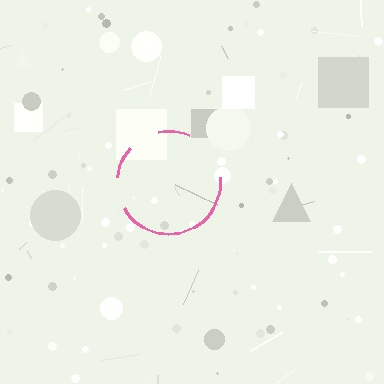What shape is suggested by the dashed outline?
The dashed outline suggests a circle.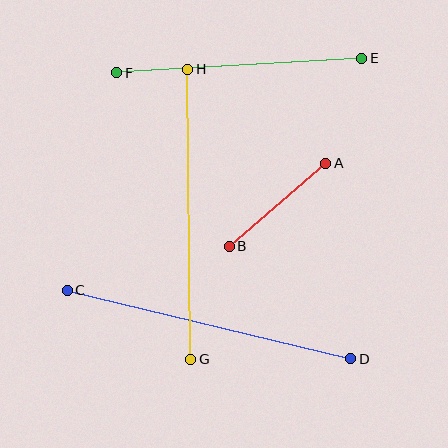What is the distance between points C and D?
The distance is approximately 292 pixels.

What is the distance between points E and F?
The distance is approximately 245 pixels.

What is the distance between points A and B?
The distance is approximately 127 pixels.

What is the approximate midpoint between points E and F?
The midpoint is at approximately (239, 66) pixels.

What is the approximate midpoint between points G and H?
The midpoint is at approximately (189, 214) pixels.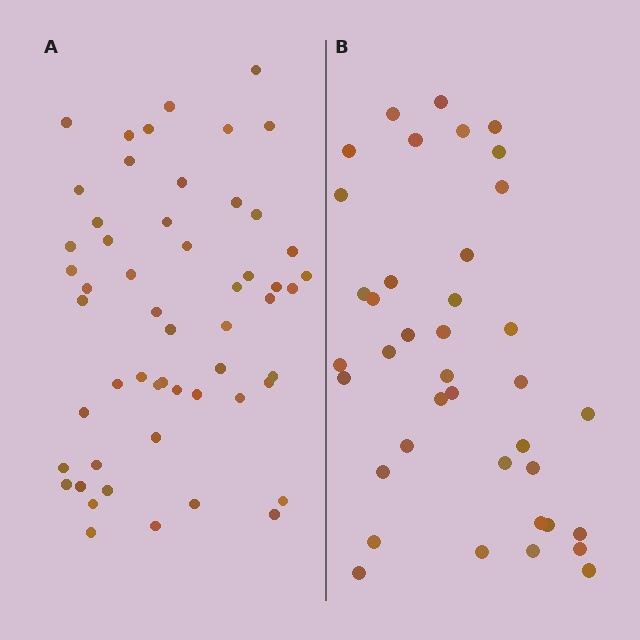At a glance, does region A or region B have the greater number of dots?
Region A (the left region) has more dots.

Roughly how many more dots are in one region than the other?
Region A has approximately 15 more dots than region B.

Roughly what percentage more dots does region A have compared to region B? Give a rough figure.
About 40% more.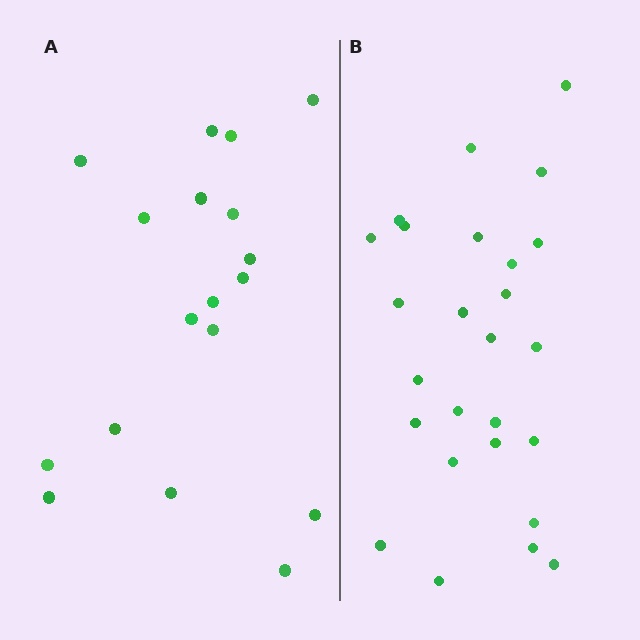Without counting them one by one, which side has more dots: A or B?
Region B (the right region) has more dots.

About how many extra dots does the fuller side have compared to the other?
Region B has roughly 8 or so more dots than region A.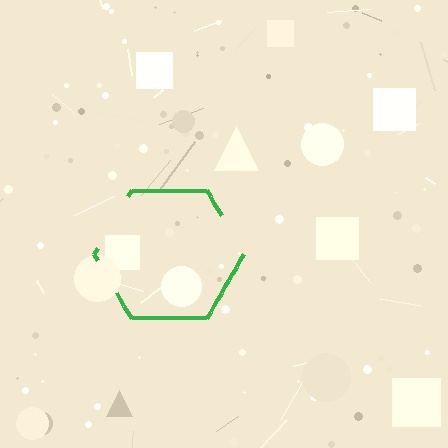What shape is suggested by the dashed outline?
The dashed outline suggests a hexagon.